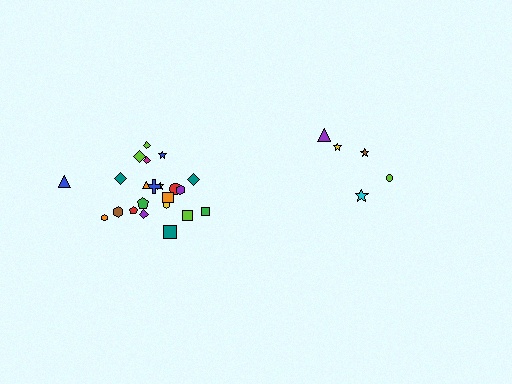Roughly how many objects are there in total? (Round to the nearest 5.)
Roughly 25 objects in total.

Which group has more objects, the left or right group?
The left group.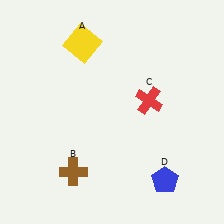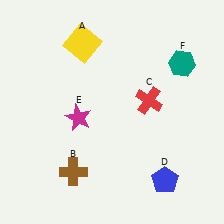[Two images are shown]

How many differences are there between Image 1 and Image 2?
There are 2 differences between the two images.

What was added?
A magenta star (E), a teal hexagon (F) were added in Image 2.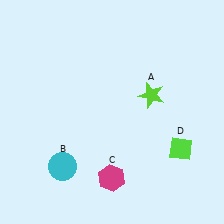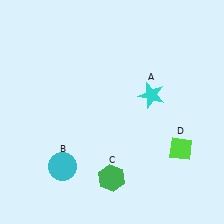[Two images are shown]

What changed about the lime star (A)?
In Image 1, A is lime. In Image 2, it changed to cyan.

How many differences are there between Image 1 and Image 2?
There are 2 differences between the two images.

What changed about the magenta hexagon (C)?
In Image 1, C is magenta. In Image 2, it changed to green.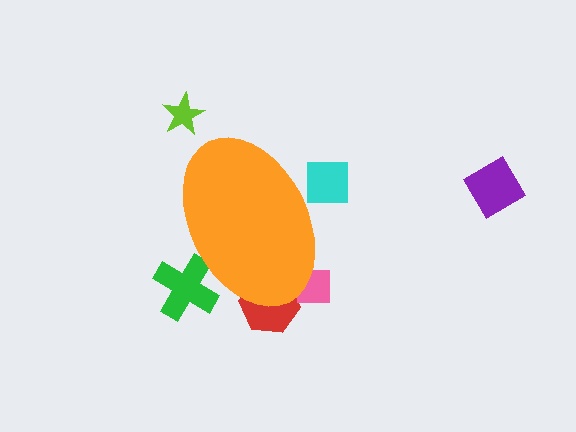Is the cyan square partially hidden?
Yes, the cyan square is partially hidden behind the orange ellipse.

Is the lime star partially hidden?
No, the lime star is fully visible.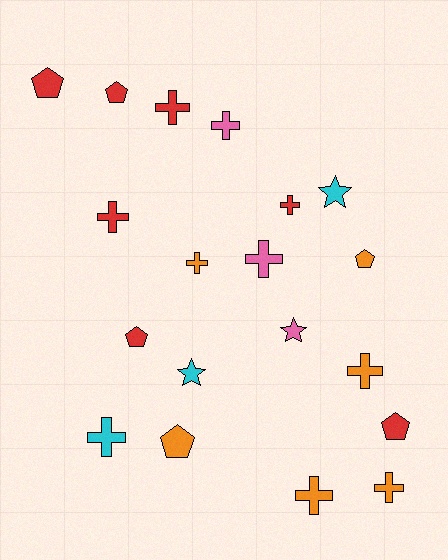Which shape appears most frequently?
Cross, with 10 objects.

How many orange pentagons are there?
There are 2 orange pentagons.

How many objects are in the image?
There are 19 objects.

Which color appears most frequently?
Red, with 7 objects.